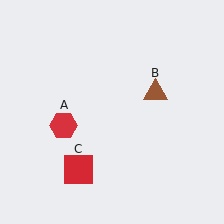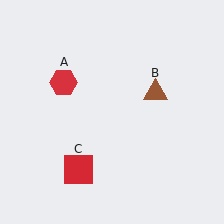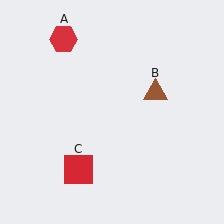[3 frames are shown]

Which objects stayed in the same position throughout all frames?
Brown triangle (object B) and red square (object C) remained stationary.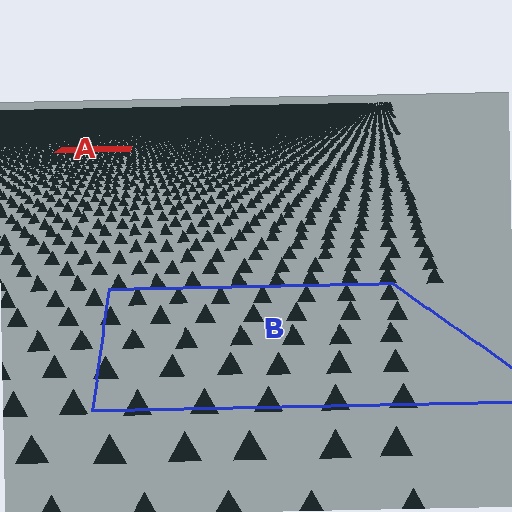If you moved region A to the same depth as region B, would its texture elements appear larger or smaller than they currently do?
They would appear larger. At a closer depth, the same texture elements are projected at a bigger on-screen size.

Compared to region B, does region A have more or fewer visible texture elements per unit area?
Region A has more texture elements per unit area — they are packed more densely because it is farther away.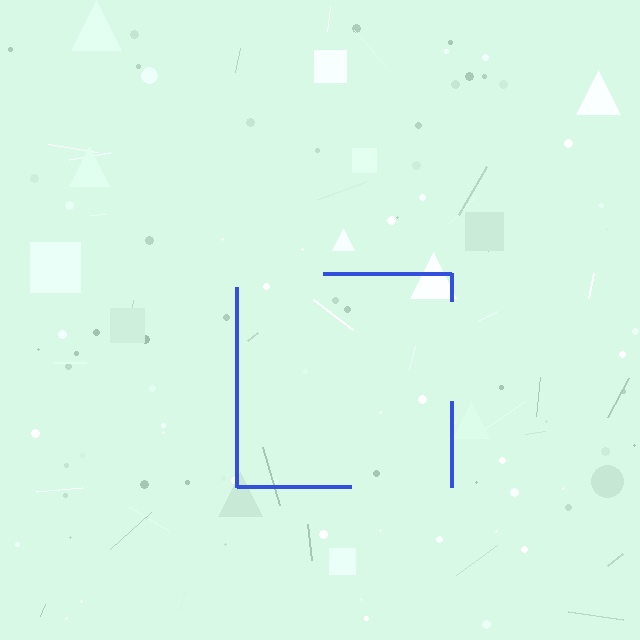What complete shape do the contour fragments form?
The contour fragments form a square.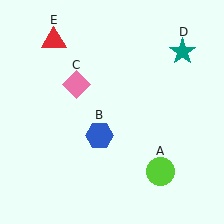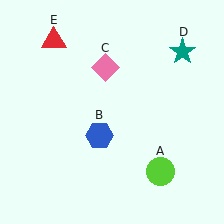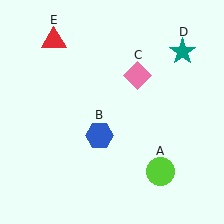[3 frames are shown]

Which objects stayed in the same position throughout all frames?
Lime circle (object A) and blue hexagon (object B) and teal star (object D) and red triangle (object E) remained stationary.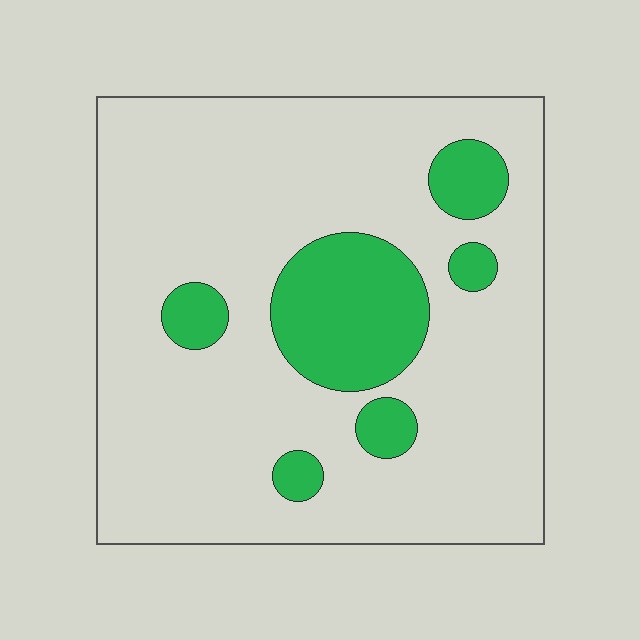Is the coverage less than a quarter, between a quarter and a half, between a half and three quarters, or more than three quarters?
Less than a quarter.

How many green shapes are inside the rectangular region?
6.